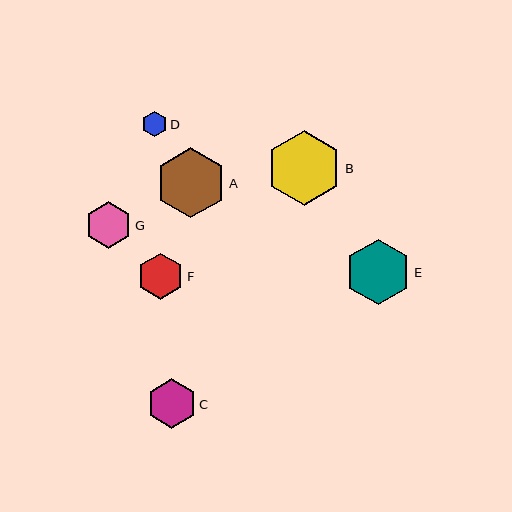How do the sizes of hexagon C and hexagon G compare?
Hexagon C and hexagon G are approximately the same size.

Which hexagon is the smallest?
Hexagon D is the smallest with a size of approximately 25 pixels.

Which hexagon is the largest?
Hexagon B is the largest with a size of approximately 75 pixels.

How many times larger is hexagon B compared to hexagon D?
Hexagon B is approximately 3.0 times the size of hexagon D.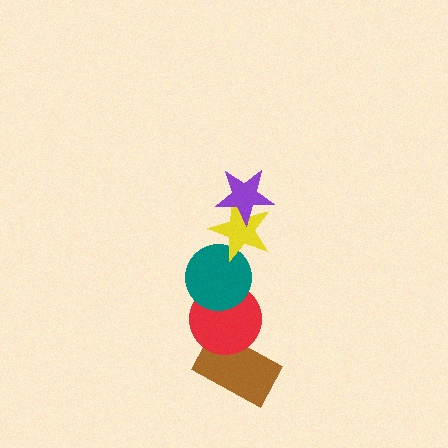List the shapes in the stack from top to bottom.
From top to bottom: the purple star, the yellow star, the teal circle, the red circle, the brown rectangle.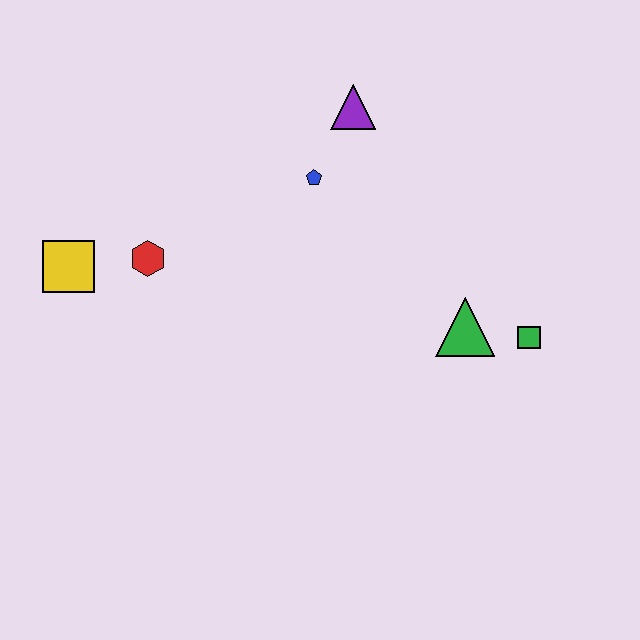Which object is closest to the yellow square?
The red hexagon is closest to the yellow square.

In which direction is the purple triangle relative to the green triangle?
The purple triangle is above the green triangle.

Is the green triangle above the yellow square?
No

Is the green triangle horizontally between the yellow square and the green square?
Yes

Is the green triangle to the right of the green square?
No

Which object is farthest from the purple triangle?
The yellow square is farthest from the purple triangle.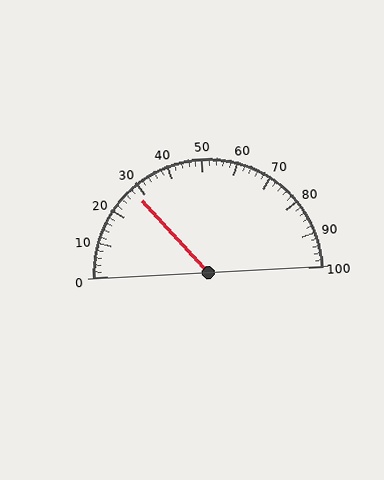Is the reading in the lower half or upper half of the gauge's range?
The reading is in the lower half of the range (0 to 100).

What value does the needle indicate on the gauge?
The needle indicates approximately 28.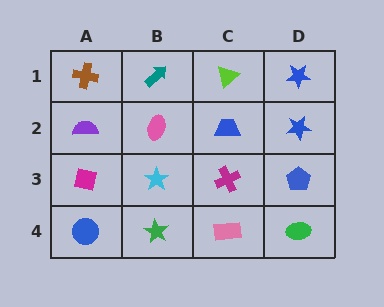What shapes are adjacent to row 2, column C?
A lime triangle (row 1, column C), a magenta cross (row 3, column C), a pink ellipse (row 2, column B), a blue star (row 2, column D).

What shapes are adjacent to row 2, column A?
A brown cross (row 1, column A), a magenta square (row 3, column A), a pink ellipse (row 2, column B).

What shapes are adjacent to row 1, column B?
A pink ellipse (row 2, column B), a brown cross (row 1, column A), a lime triangle (row 1, column C).